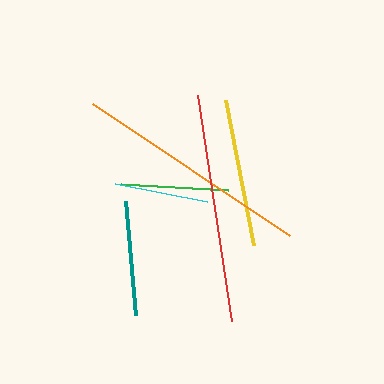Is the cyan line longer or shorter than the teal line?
The teal line is longer than the cyan line.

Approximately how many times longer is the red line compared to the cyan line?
The red line is approximately 2.4 times the length of the cyan line.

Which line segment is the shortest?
The cyan line is the shortest at approximately 94 pixels.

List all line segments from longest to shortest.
From longest to shortest: orange, red, yellow, teal, green, cyan.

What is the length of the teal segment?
The teal segment is approximately 115 pixels long.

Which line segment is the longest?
The orange line is the longest at approximately 237 pixels.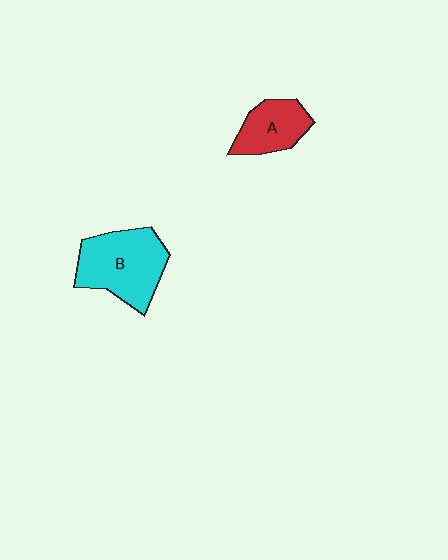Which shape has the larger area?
Shape B (cyan).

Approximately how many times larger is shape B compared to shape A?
Approximately 1.7 times.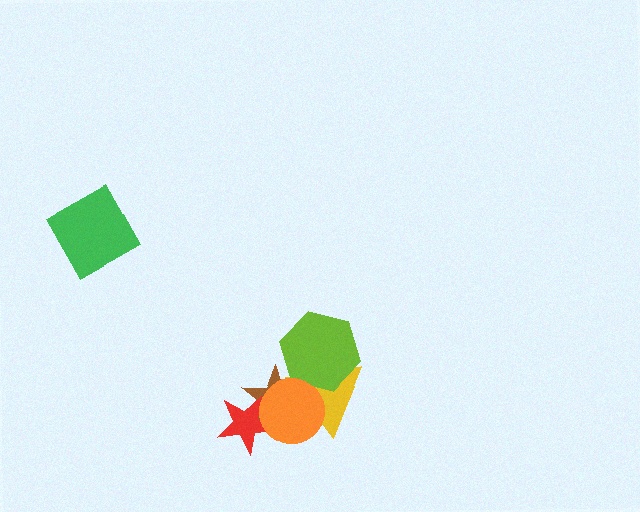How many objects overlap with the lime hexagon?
3 objects overlap with the lime hexagon.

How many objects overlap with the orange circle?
4 objects overlap with the orange circle.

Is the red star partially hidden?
Yes, it is partially covered by another shape.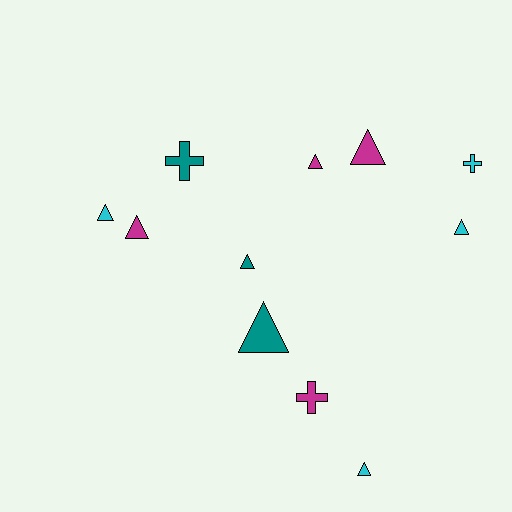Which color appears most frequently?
Magenta, with 4 objects.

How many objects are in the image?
There are 11 objects.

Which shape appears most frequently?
Triangle, with 8 objects.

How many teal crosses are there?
There is 1 teal cross.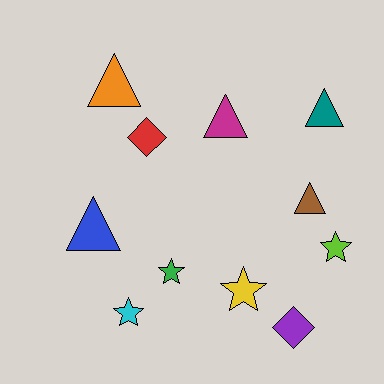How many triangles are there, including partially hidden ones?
There are 5 triangles.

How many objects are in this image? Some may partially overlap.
There are 11 objects.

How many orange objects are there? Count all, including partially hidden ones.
There is 1 orange object.